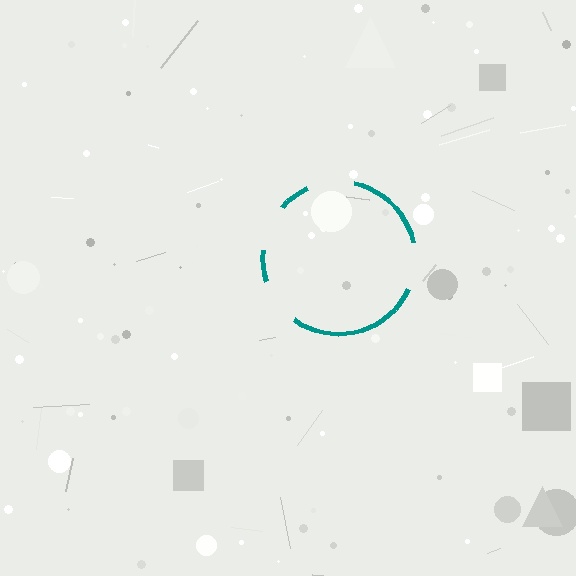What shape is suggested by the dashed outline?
The dashed outline suggests a circle.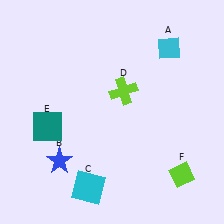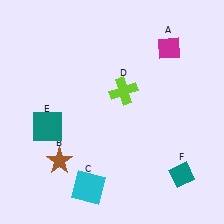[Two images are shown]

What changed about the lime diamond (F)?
In Image 1, F is lime. In Image 2, it changed to teal.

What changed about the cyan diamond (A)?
In Image 1, A is cyan. In Image 2, it changed to magenta.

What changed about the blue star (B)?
In Image 1, B is blue. In Image 2, it changed to brown.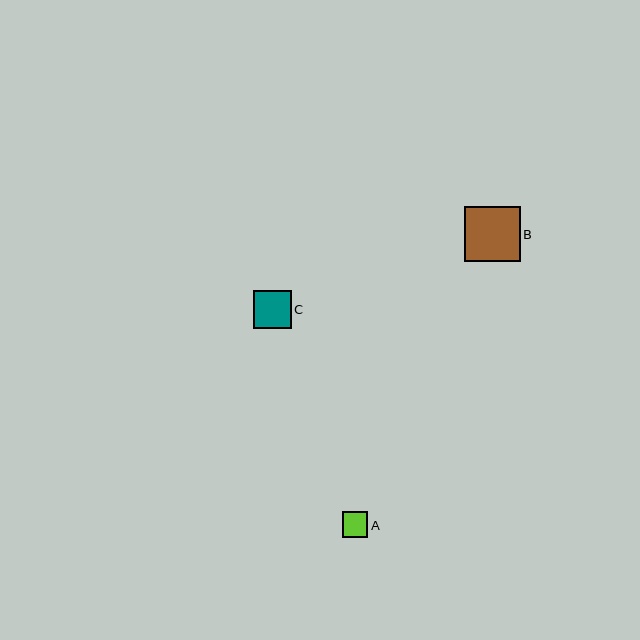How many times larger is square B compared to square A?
Square B is approximately 2.2 times the size of square A.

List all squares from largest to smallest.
From largest to smallest: B, C, A.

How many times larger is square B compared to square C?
Square B is approximately 1.5 times the size of square C.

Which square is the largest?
Square B is the largest with a size of approximately 56 pixels.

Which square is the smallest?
Square A is the smallest with a size of approximately 26 pixels.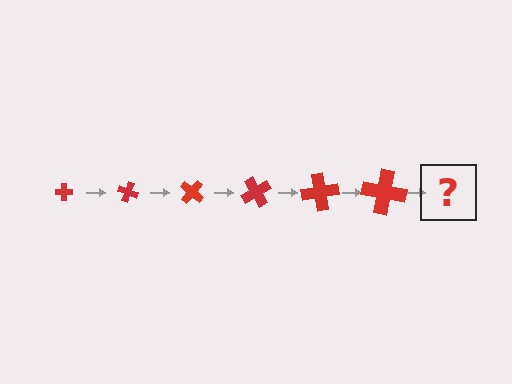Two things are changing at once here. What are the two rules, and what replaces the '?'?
The two rules are that the cross grows larger each step and it rotates 20 degrees each step. The '?' should be a cross, larger than the previous one and rotated 120 degrees from the start.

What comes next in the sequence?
The next element should be a cross, larger than the previous one and rotated 120 degrees from the start.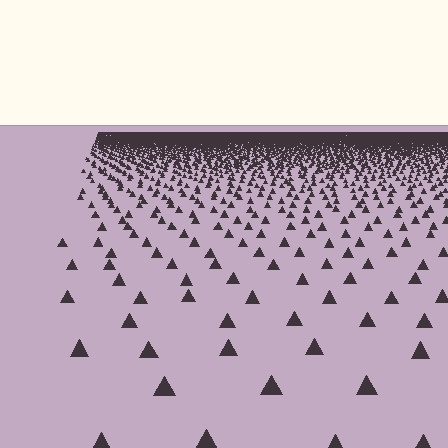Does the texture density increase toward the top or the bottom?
Density increases toward the top.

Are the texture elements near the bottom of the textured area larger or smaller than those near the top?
Larger. Near the bottom, elements are closer to the viewer and appear at a bigger on-screen size.